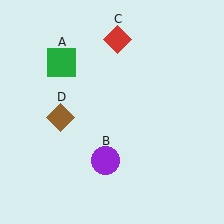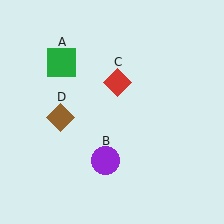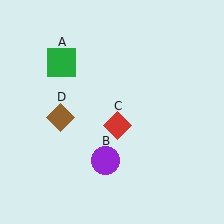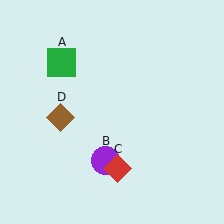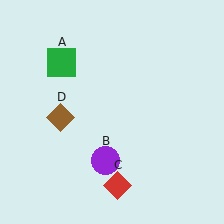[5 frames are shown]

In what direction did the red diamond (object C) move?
The red diamond (object C) moved down.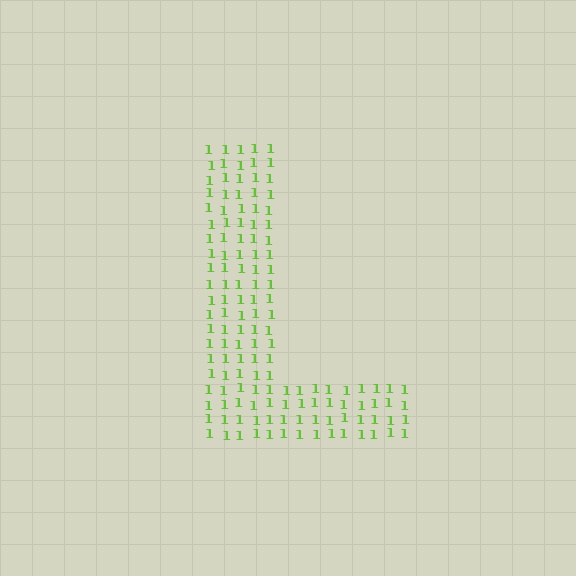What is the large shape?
The large shape is the letter L.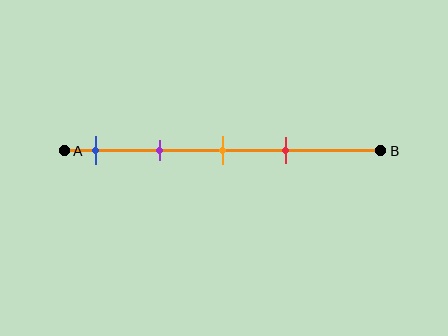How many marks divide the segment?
There are 4 marks dividing the segment.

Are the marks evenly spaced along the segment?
Yes, the marks are approximately evenly spaced.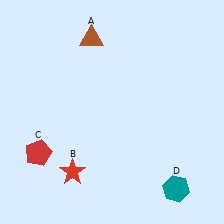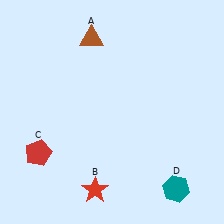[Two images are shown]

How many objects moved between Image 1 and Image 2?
1 object moved between the two images.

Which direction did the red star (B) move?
The red star (B) moved right.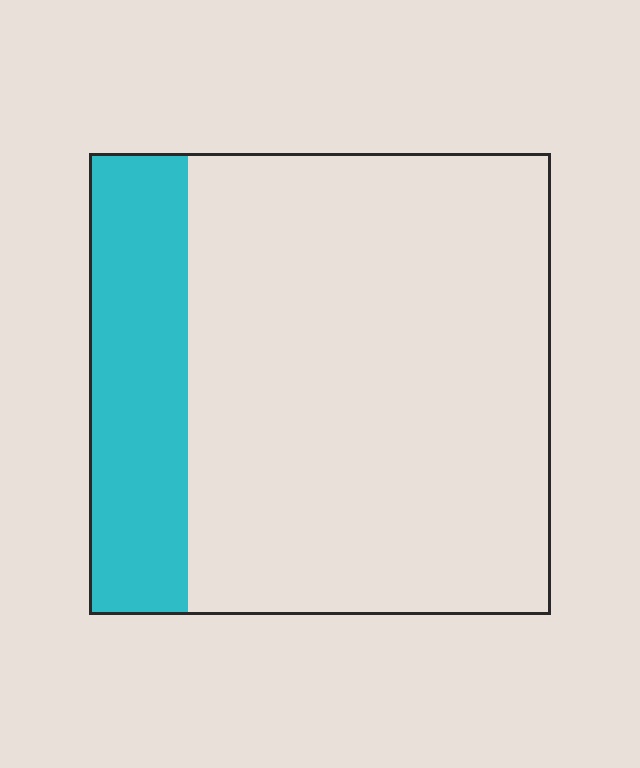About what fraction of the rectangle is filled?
About one fifth (1/5).